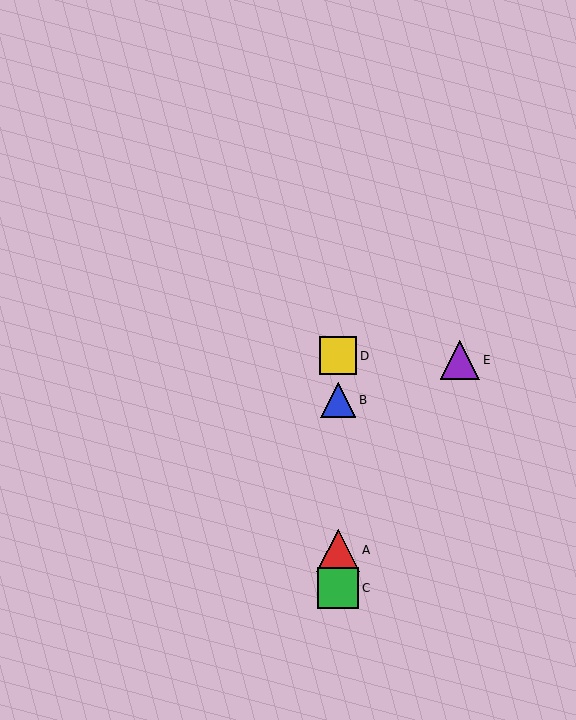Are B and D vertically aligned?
Yes, both are at x≈338.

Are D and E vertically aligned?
No, D is at x≈338 and E is at x≈460.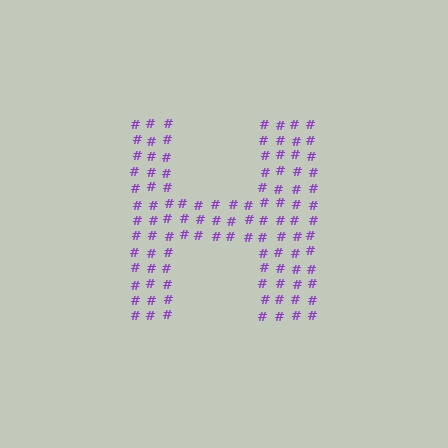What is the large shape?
The large shape is the letter H.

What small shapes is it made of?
It is made of small hash symbols.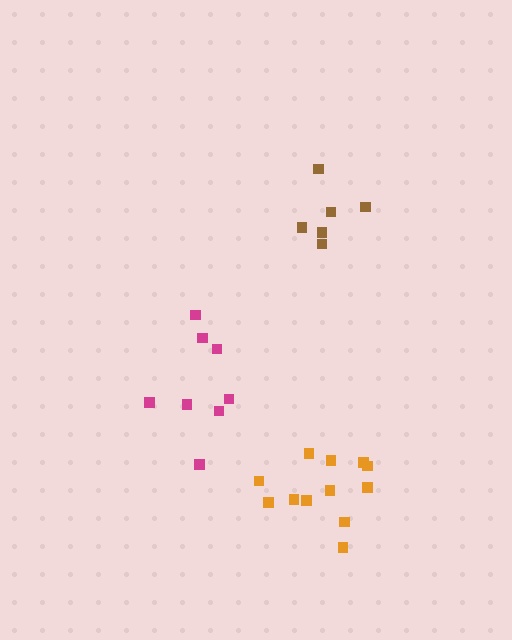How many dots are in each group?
Group 1: 12 dots, Group 2: 6 dots, Group 3: 8 dots (26 total).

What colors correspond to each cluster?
The clusters are colored: orange, brown, magenta.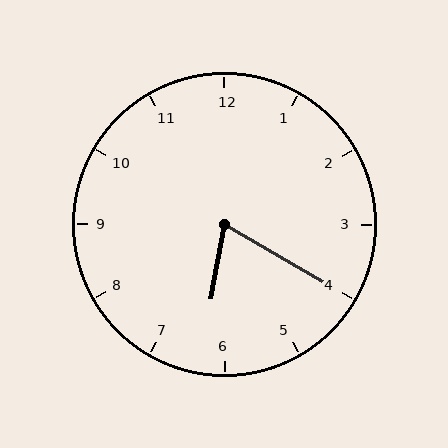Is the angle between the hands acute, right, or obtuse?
It is acute.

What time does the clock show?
6:20.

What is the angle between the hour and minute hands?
Approximately 70 degrees.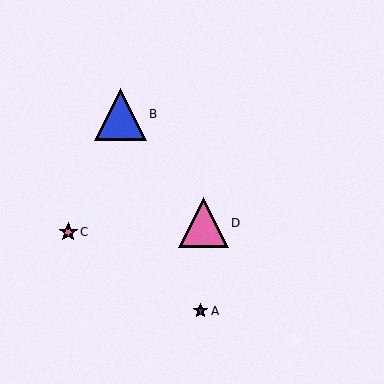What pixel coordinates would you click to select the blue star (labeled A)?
Click at (200, 311) to select the blue star A.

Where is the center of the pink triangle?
The center of the pink triangle is at (203, 223).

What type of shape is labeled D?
Shape D is a pink triangle.